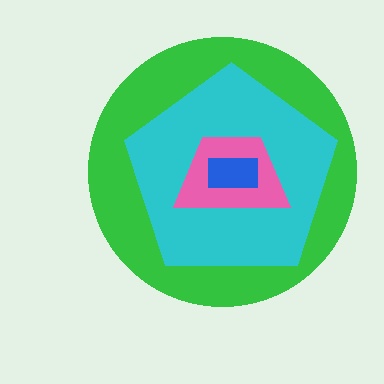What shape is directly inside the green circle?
The cyan pentagon.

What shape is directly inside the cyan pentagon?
The pink trapezoid.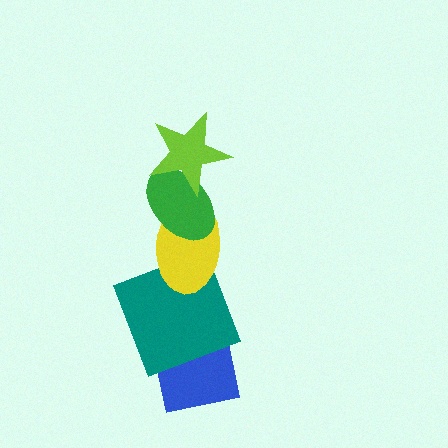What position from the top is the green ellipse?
The green ellipse is 2nd from the top.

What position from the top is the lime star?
The lime star is 1st from the top.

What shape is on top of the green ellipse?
The lime star is on top of the green ellipse.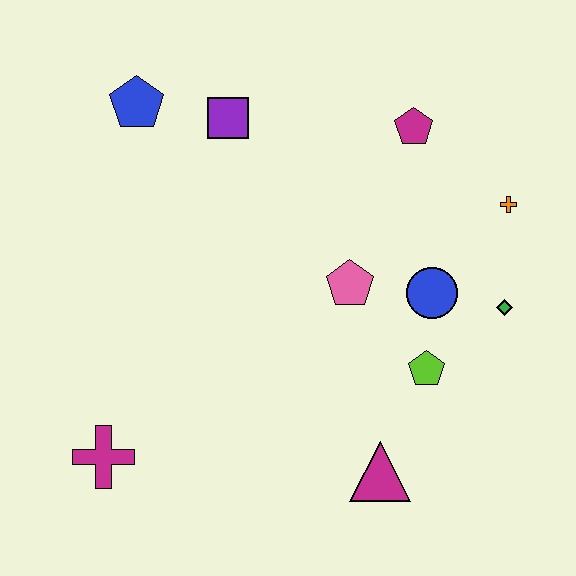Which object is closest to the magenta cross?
The magenta triangle is closest to the magenta cross.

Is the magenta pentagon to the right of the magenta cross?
Yes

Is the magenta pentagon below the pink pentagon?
No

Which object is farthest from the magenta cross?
The orange cross is farthest from the magenta cross.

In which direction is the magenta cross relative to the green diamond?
The magenta cross is to the left of the green diamond.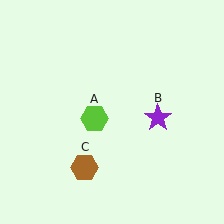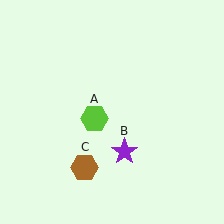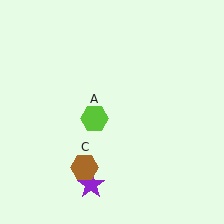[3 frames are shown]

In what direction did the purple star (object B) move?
The purple star (object B) moved down and to the left.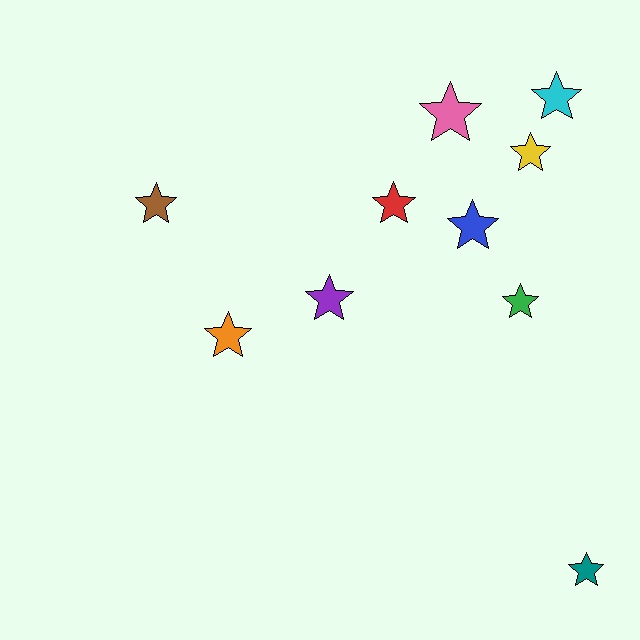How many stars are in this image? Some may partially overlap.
There are 10 stars.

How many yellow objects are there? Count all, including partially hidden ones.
There is 1 yellow object.